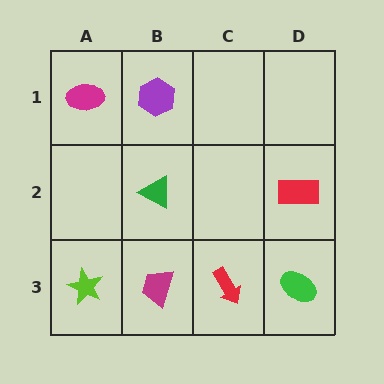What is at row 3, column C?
A red arrow.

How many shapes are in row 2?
2 shapes.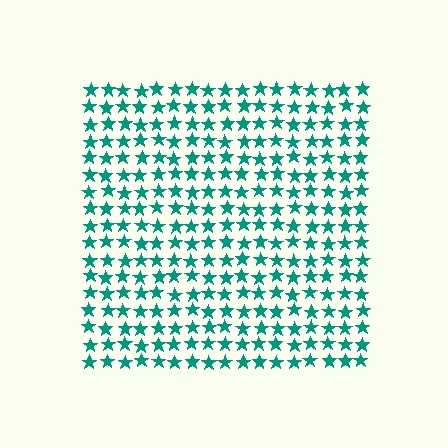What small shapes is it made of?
It is made of small stars.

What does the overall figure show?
The overall figure shows a square.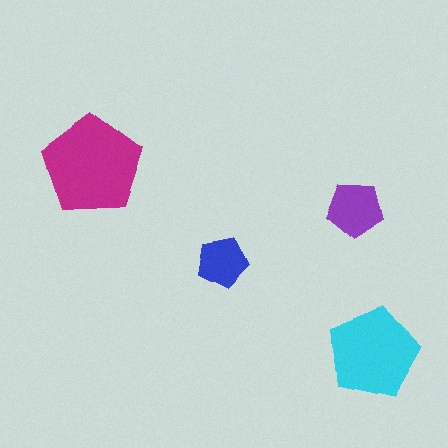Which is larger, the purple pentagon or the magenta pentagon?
The magenta one.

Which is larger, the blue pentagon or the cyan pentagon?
The cyan one.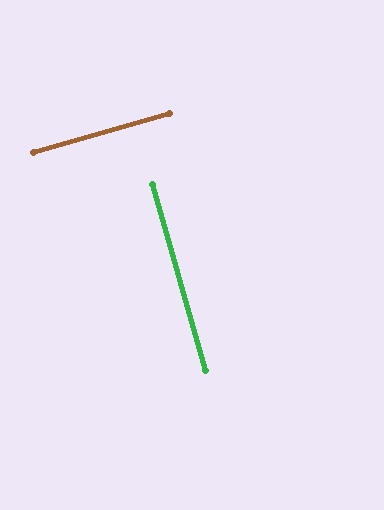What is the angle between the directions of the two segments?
Approximately 90 degrees.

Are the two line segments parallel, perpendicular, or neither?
Perpendicular — they meet at approximately 90°.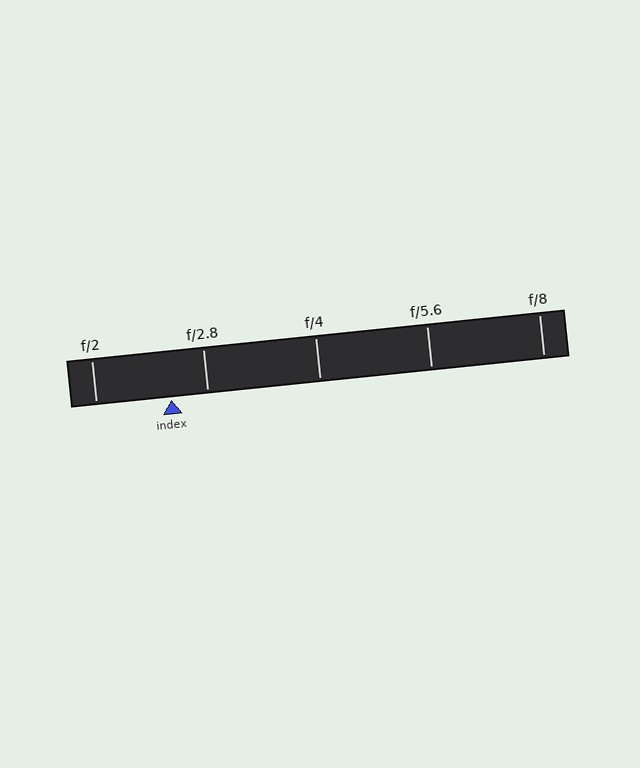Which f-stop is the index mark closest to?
The index mark is closest to f/2.8.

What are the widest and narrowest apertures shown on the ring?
The widest aperture shown is f/2 and the narrowest is f/8.